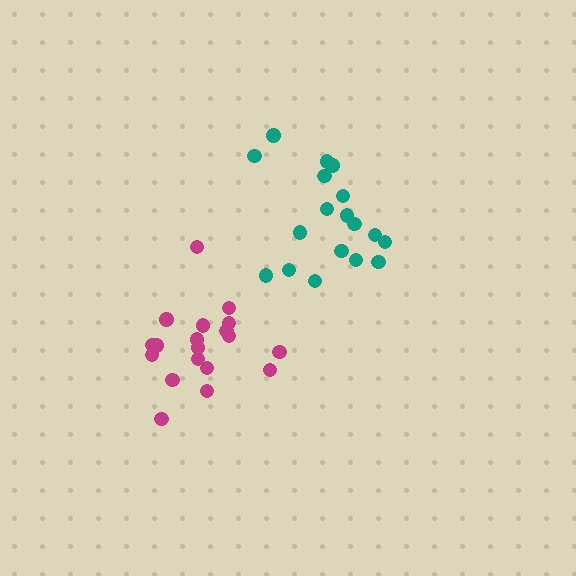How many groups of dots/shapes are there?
There are 2 groups.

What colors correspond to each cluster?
The clusters are colored: teal, magenta.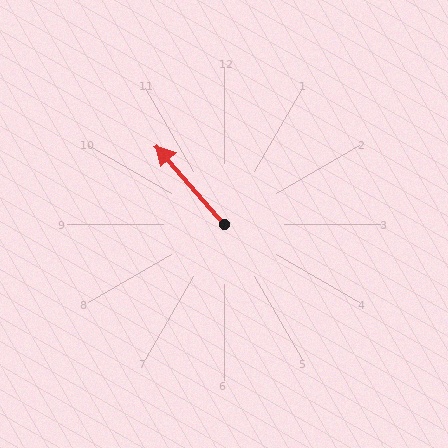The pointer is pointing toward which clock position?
Roughly 11 o'clock.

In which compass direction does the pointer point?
Northwest.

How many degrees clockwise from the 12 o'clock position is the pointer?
Approximately 319 degrees.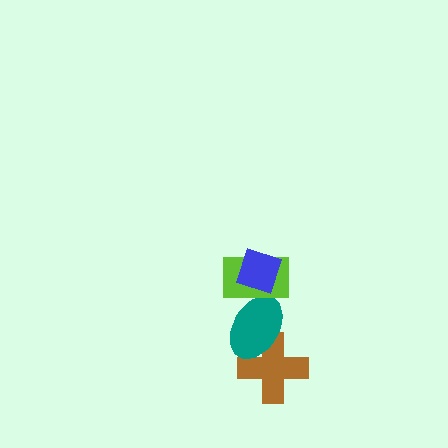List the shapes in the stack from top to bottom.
From top to bottom: the blue diamond, the lime rectangle, the teal ellipse, the brown cross.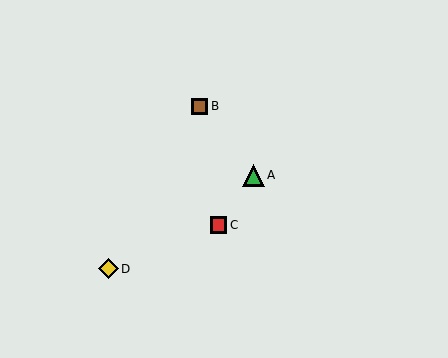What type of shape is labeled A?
Shape A is a green triangle.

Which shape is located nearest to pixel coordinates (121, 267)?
The yellow diamond (labeled D) at (108, 269) is nearest to that location.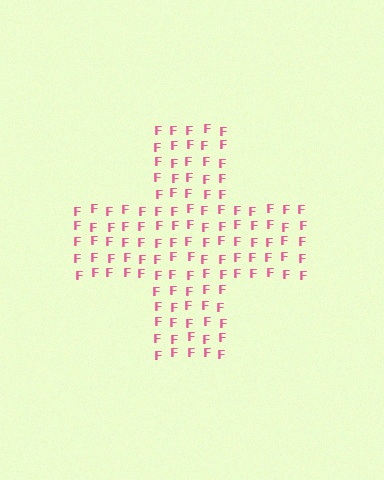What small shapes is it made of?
It is made of small letter F's.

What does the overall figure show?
The overall figure shows a cross.